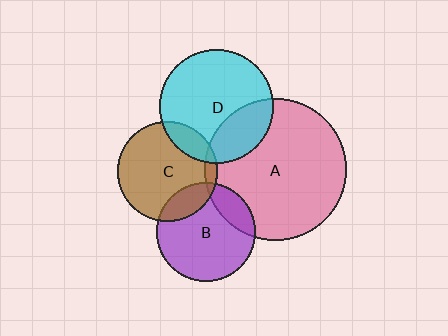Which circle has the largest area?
Circle A (pink).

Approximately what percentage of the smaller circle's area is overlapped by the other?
Approximately 5%.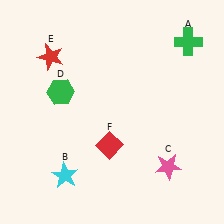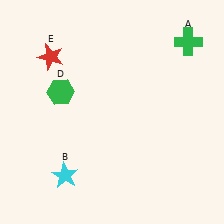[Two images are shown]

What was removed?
The red diamond (F), the pink star (C) were removed in Image 2.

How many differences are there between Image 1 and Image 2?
There are 2 differences between the two images.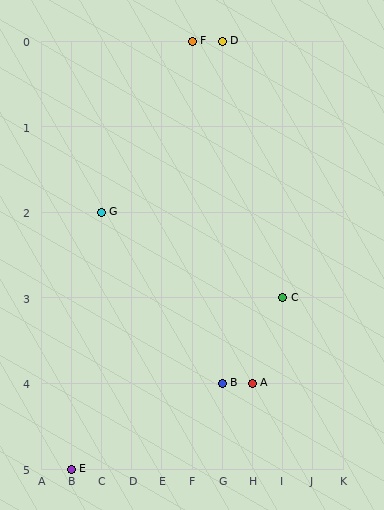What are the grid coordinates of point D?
Point D is at grid coordinates (G, 0).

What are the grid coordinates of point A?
Point A is at grid coordinates (H, 4).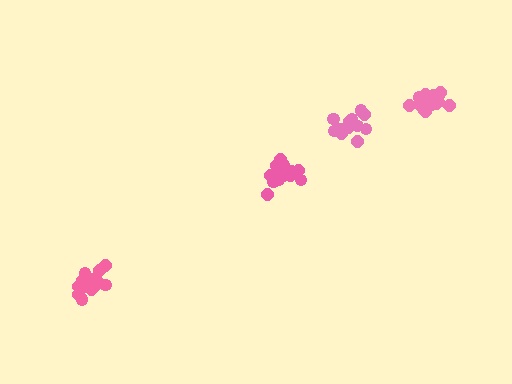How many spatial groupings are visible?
There are 4 spatial groupings.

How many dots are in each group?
Group 1: 19 dots, Group 2: 13 dots, Group 3: 17 dots, Group 4: 19 dots (68 total).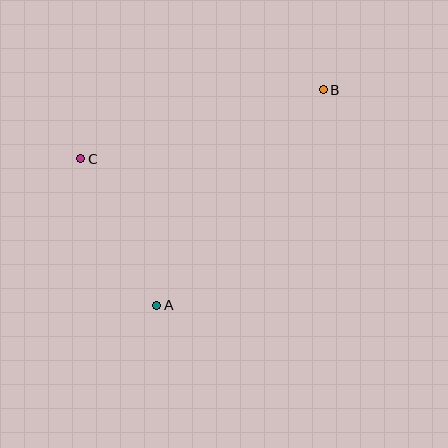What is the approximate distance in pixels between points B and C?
The distance between B and C is approximately 252 pixels.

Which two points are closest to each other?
Points A and C are closest to each other.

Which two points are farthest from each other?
Points A and B are farthest from each other.